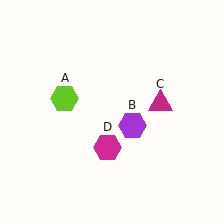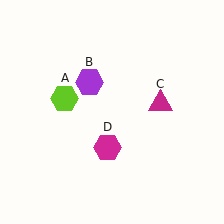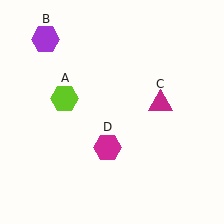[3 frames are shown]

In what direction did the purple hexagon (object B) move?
The purple hexagon (object B) moved up and to the left.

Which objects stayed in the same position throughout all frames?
Lime hexagon (object A) and magenta triangle (object C) and magenta hexagon (object D) remained stationary.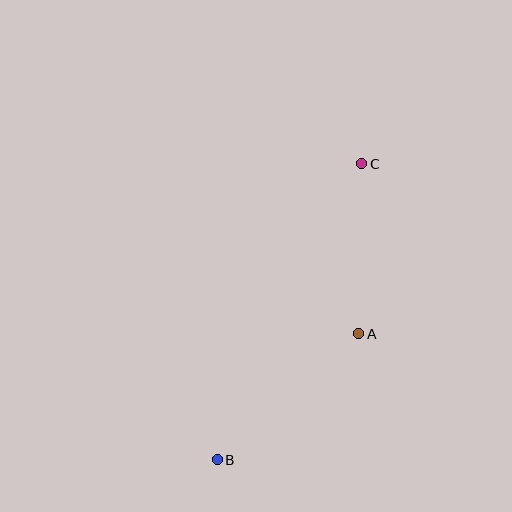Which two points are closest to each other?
Points A and C are closest to each other.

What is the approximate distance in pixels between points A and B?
The distance between A and B is approximately 189 pixels.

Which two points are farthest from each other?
Points B and C are farthest from each other.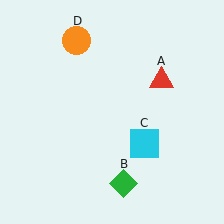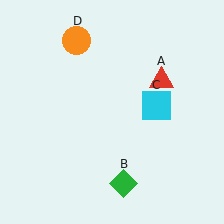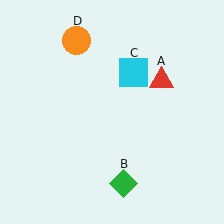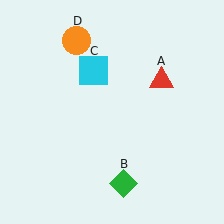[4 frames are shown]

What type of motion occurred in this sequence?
The cyan square (object C) rotated counterclockwise around the center of the scene.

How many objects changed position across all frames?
1 object changed position: cyan square (object C).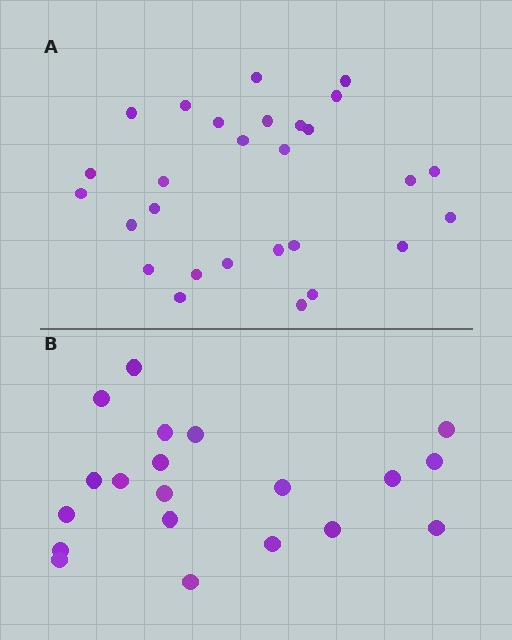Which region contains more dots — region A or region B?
Region A (the top region) has more dots.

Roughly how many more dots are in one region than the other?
Region A has roughly 8 or so more dots than region B.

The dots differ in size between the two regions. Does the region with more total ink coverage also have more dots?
No. Region B has more total ink coverage because its dots are larger, but region A actually contains more individual dots. Total area can be misleading — the number of items is what matters here.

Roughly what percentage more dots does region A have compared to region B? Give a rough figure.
About 40% more.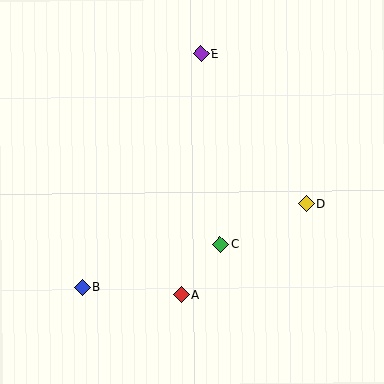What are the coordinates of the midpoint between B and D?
The midpoint between B and D is at (194, 245).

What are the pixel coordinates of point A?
Point A is at (182, 295).